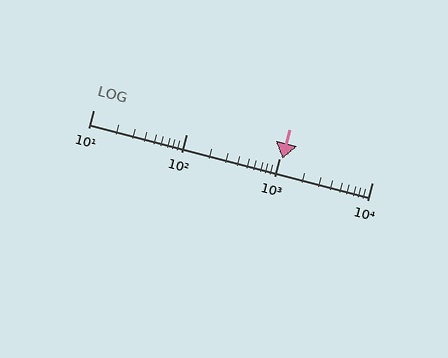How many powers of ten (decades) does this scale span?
The scale spans 3 decades, from 10 to 10000.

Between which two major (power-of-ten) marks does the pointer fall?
The pointer is between 1000 and 10000.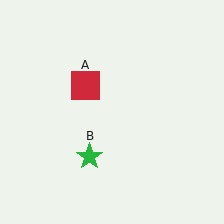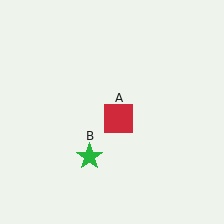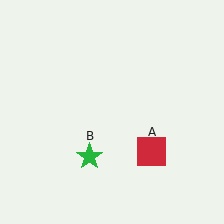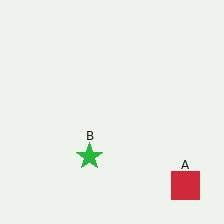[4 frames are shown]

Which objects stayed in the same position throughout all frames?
Green star (object B) remained stationary.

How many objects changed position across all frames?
1 object changed position: red square (object A).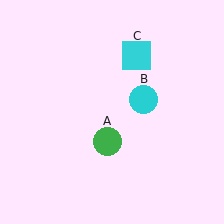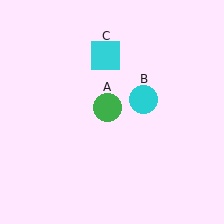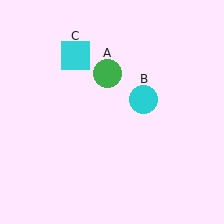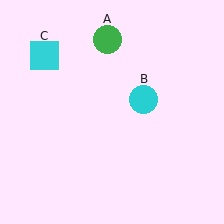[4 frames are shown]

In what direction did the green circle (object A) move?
The green circle (object A) moved up.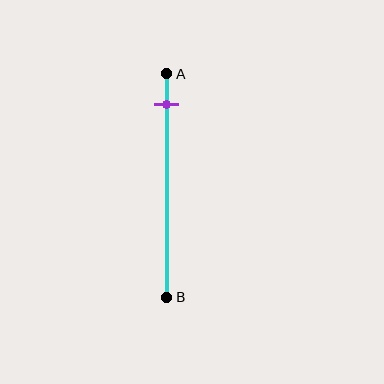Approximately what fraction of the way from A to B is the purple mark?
The purple mark is approximately 15% of the way from A to B.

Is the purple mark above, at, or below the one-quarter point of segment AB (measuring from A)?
The purple mark is above the one-quarter point of segment AB.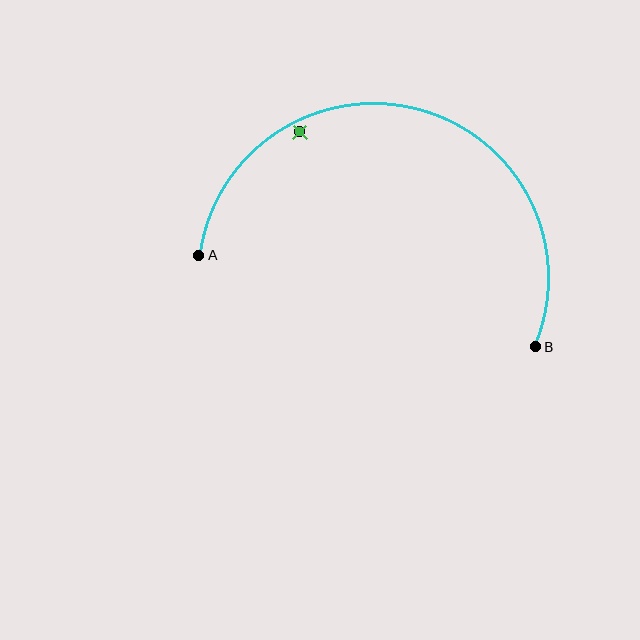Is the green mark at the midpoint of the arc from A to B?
No — the green mark does not lie on the arc at all. It sits slightly inside the curve.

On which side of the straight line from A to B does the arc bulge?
The arc bulges above the straight line connecting A and B.